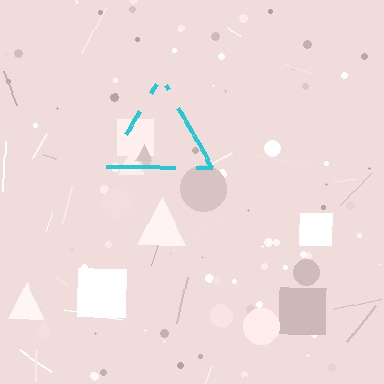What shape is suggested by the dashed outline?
The dashed outline suggests a triangle.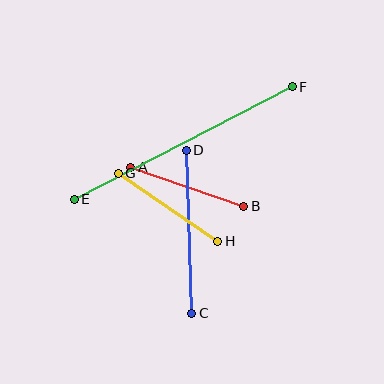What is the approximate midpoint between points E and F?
The midpoint is at approximately (183, 143) pixels.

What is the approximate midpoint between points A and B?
The midpoint is at approximately (187, 187) pixels.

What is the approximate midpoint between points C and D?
The midpoint is at approximately (189, 232) pixels.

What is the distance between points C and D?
The distance is approximately 163 pixels.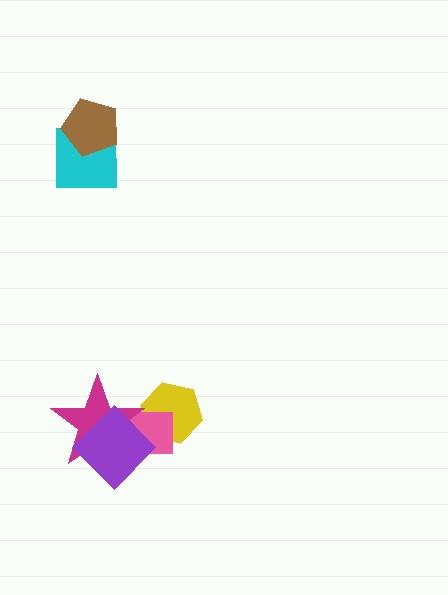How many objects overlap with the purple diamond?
2 objects overlap with the purple diamond.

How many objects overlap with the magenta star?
2 objects overlap with the magenta star.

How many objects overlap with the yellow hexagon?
1 object overlaps with the yellow hexagon.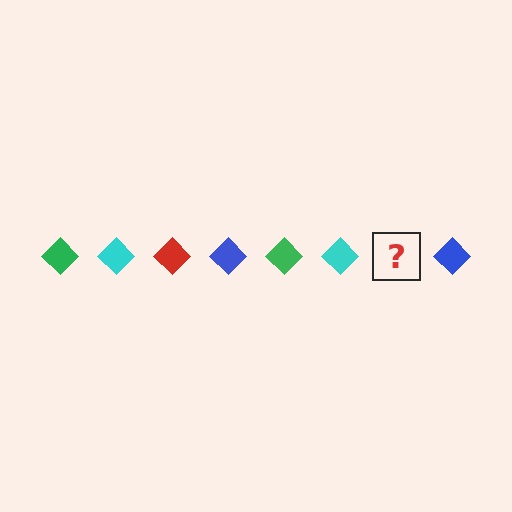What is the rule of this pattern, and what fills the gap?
The rule is that the pattern cycles through green, cyan, red, blue diamonds. The gap should be filled with a red diamond.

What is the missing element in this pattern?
The missing element is a red diamond.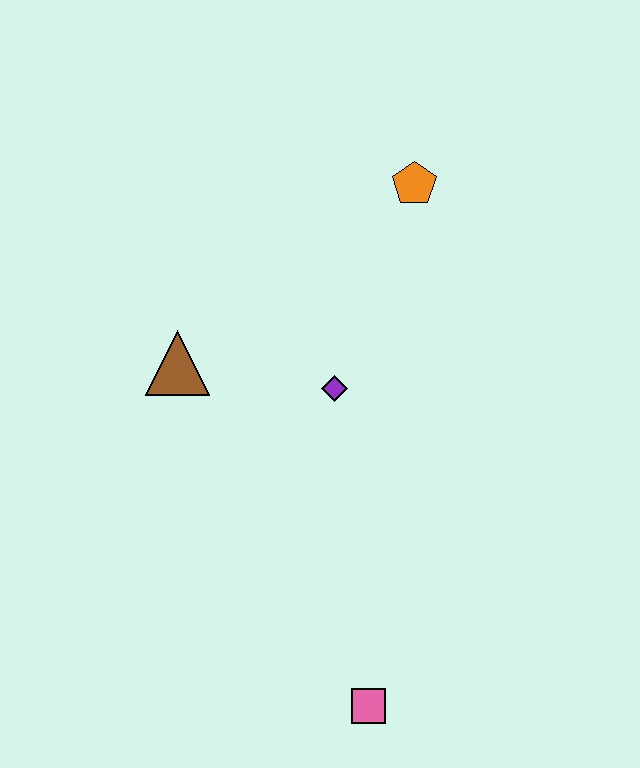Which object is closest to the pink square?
The purple diamond is closest to the pink square.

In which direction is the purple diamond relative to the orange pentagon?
The purple diamond is below the orange pentagon.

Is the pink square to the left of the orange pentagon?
Yes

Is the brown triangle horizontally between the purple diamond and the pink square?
No